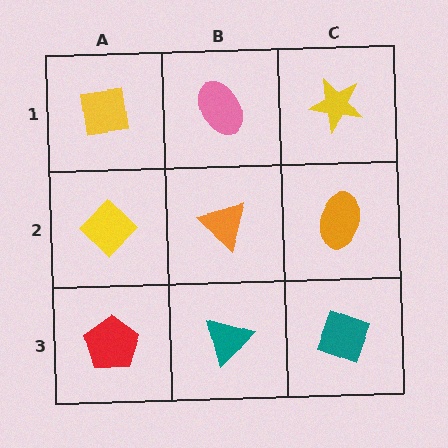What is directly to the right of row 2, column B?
An orange ellipse.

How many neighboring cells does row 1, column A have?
2.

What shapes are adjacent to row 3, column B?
An orange triangle (row 2, column B), a red pentagon (row 3, column A), a teal diamond (row 3, column C).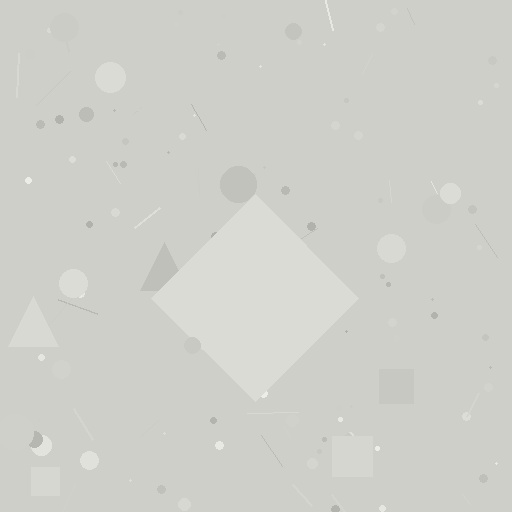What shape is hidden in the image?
A diamond is hidden in the image.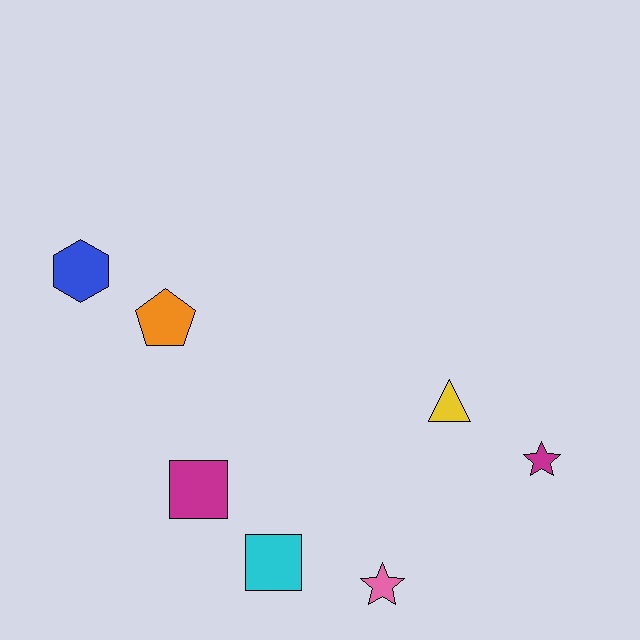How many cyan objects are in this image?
There is 1 cyan object.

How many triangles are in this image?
There is 1 triangle.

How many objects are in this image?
There are 7 objects.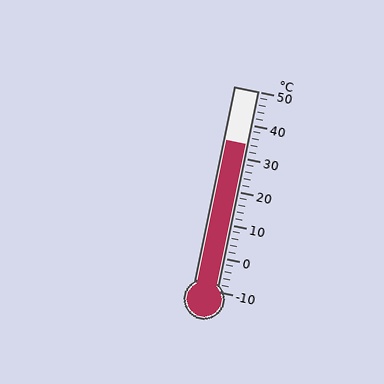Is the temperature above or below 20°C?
The temperature is above 20°C.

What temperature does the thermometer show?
The thermometer shows approximately 34°C.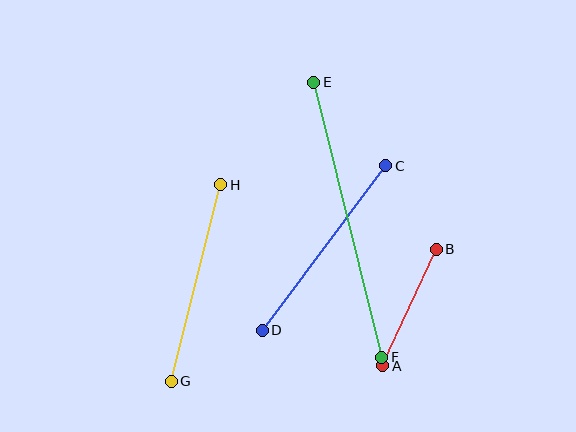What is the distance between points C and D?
The distance is approximately 206 pixels.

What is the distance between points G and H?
The distance is approximately 203 pixels.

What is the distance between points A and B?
The distance is approximately 128 pixels.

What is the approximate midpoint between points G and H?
The midpoint is at approximately (196, 283) pixels.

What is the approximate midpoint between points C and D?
The midpoint is at approximately (324, 248) pixels.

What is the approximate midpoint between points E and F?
The midpoint is at approximately (348, 220) pixels.